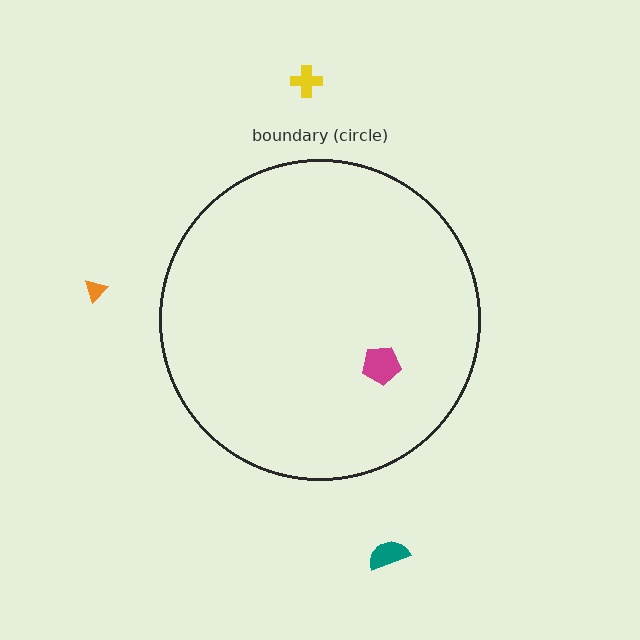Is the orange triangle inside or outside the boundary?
Outside.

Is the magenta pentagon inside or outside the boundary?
Inside.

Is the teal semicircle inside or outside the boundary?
Outside.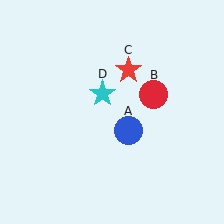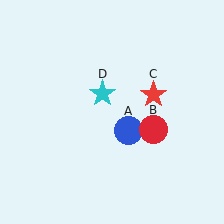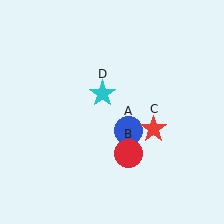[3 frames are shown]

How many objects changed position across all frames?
2 objects changed position: red circle (object B), red star (object C).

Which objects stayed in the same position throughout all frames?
Blue circle (object A) and cyan star (object D) remained stationary.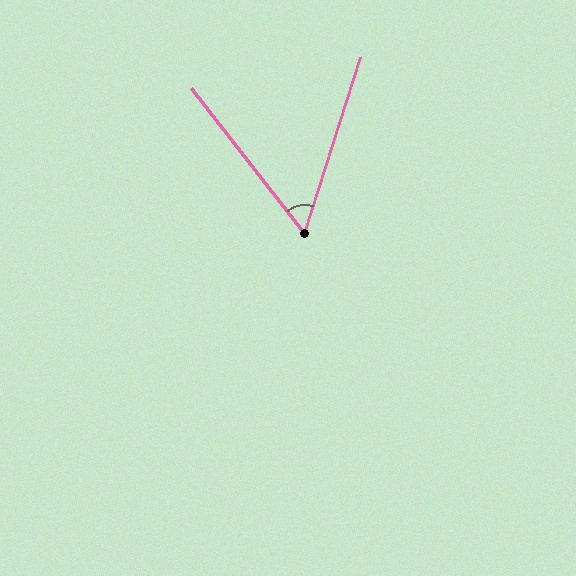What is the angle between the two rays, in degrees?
Approximately 56 degrees.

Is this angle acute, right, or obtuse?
It is acute.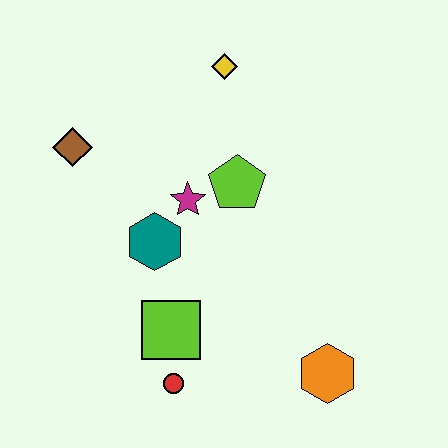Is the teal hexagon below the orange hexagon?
No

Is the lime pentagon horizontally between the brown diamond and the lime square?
No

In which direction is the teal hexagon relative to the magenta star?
The teal hexagon is below the magenta star.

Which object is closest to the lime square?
The red circle is closest to the lime square.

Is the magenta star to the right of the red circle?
Yes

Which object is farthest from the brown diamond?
The orange hexagon is farthest from the brown diamond.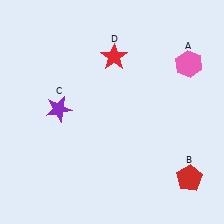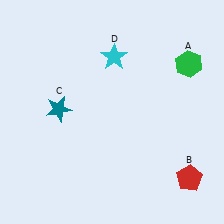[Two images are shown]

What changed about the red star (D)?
In Image 1, D is red. In Image 2, it changed to cyan.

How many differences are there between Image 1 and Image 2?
There are 3 differences between the two images.